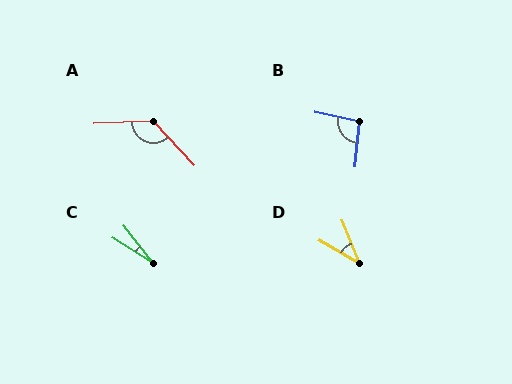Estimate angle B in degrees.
Approximately 97 degrees.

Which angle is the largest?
A, at approximately 130 degrees.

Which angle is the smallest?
C, at approximately 19 degrees.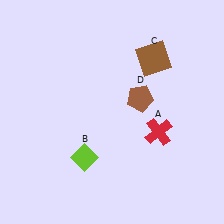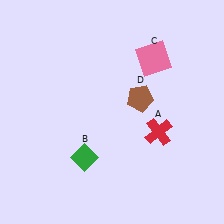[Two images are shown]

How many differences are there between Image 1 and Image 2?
There are 2 differences between the two images.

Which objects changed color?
B changed from lime to green. C changed from brown to pink.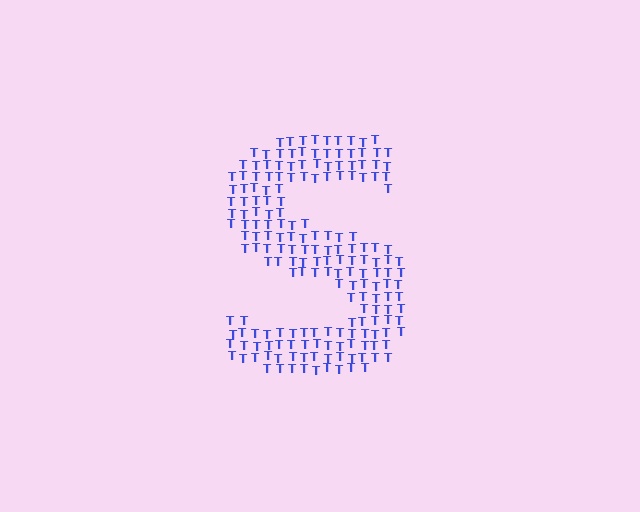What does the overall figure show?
The overall figure shows the letter S.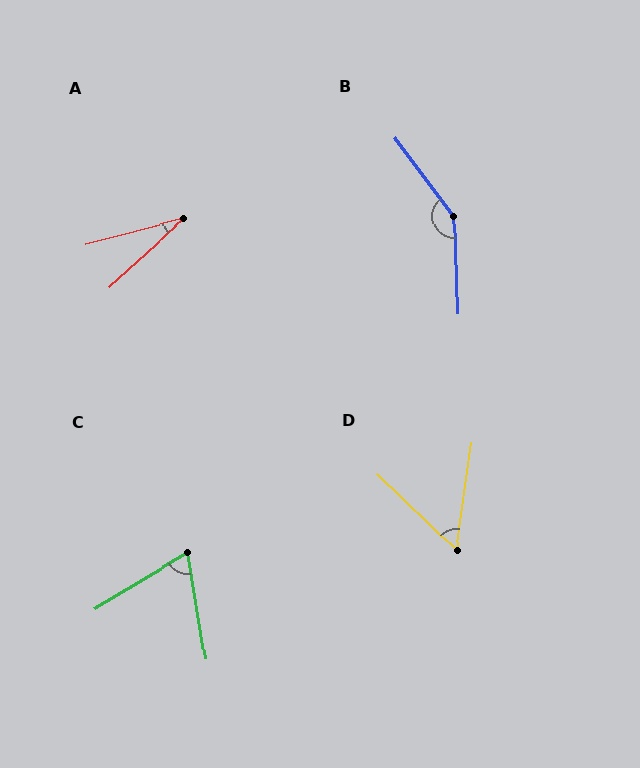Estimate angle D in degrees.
Approximately 54 degrees.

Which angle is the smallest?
A, at approximately 28 degrees.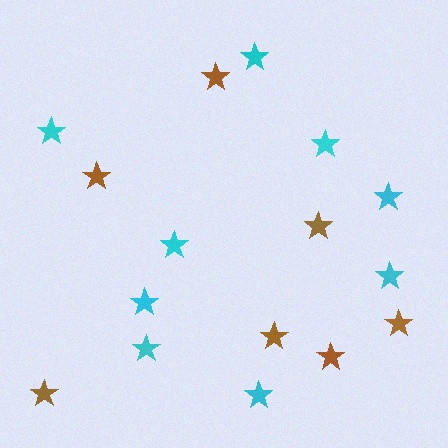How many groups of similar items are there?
There are 2 groups: one group of cyan stars (9) and one group of brown stars (7).